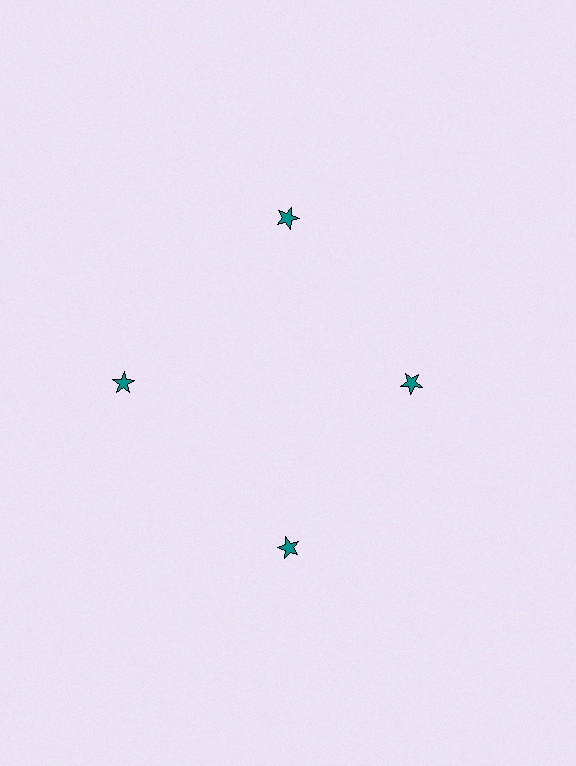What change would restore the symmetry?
The symmetry would be restored by moving it outward, back onto the ring so that all 4 stars sit at equal angles and equal distance from the center.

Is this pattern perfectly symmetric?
No. The 4 teal stars are arranged in a ring, but one element near the 3 o'clock position is pulled inward toward the center, breaking the 4-fold rotational symmetry.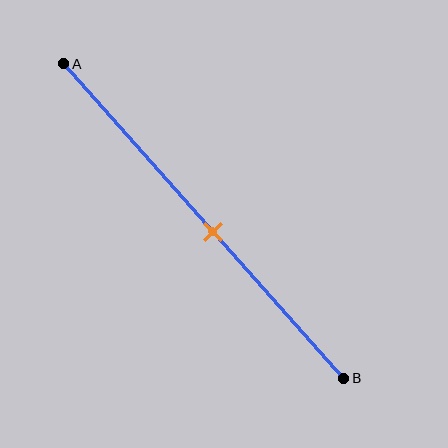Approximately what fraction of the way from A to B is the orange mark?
The orange mark is approximately 55% of the way from A to B.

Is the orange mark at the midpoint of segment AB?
No, the mark is at about 55% from A, not at the 50% midpoint.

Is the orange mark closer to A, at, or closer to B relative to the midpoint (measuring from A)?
The orange mark is closer to point B than the midpoint of segment AB.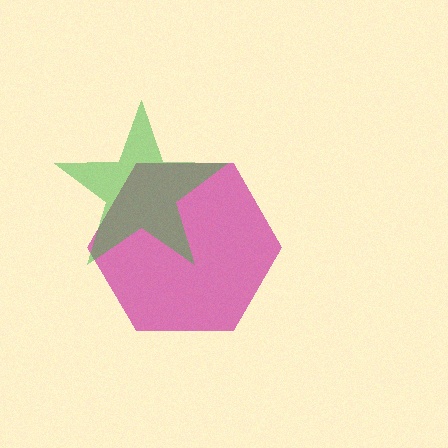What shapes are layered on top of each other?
The layered shapes are: a magenta hexagon, a green star.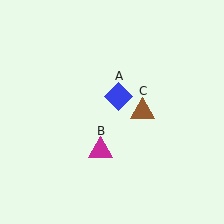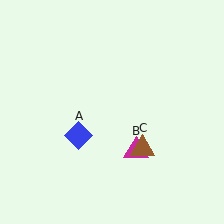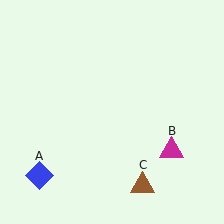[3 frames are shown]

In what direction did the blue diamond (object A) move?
The blue diamond (object A) moved down and to the left.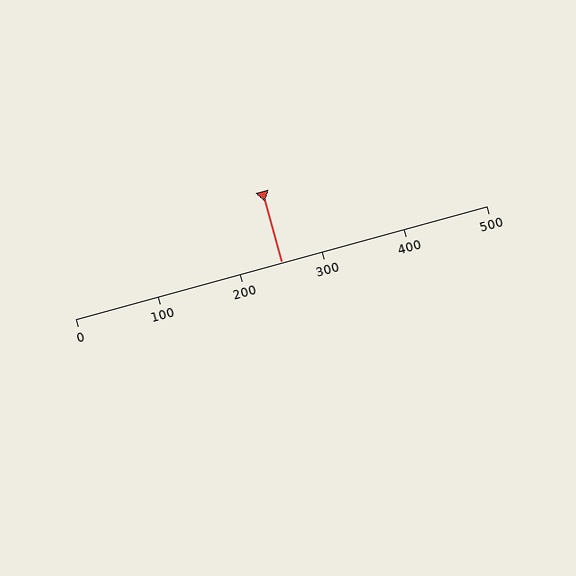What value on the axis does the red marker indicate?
The marker indicates approximately 250.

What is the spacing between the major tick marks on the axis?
The major ticks are spaced 100 apart.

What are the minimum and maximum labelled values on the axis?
The axis runs from 0 to 500.